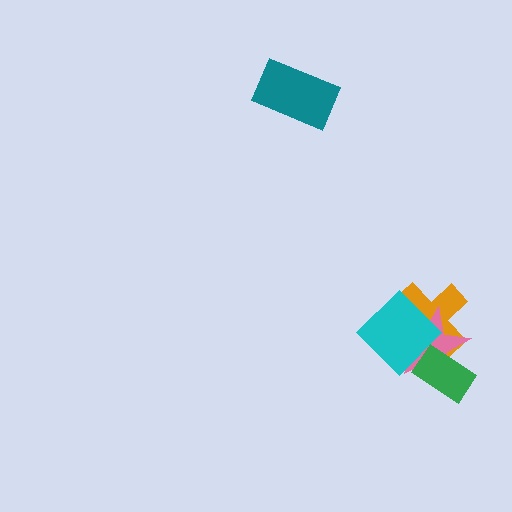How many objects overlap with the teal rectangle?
0 objects overlap with the teal rectangle.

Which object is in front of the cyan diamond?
The green rectangle is in front of the cyan diamond.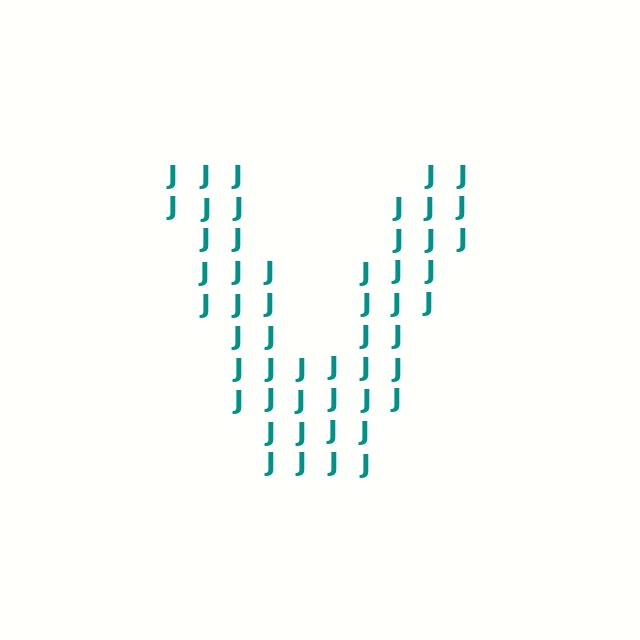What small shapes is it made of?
It is made of small letter J's.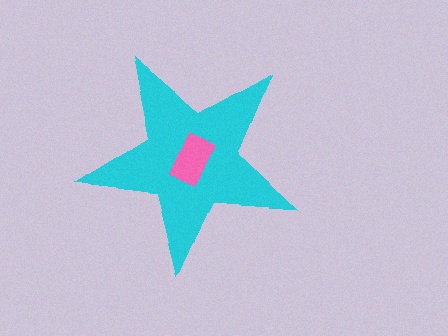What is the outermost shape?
The cyan star.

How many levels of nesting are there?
2.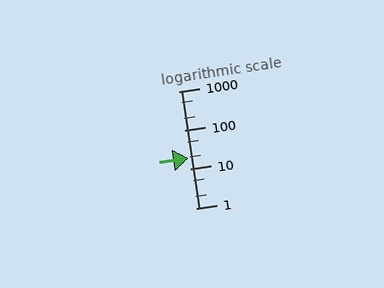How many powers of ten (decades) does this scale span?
The scale spans 3 decades, from 1 to 1000.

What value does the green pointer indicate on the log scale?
The pointer indicates approximately 19.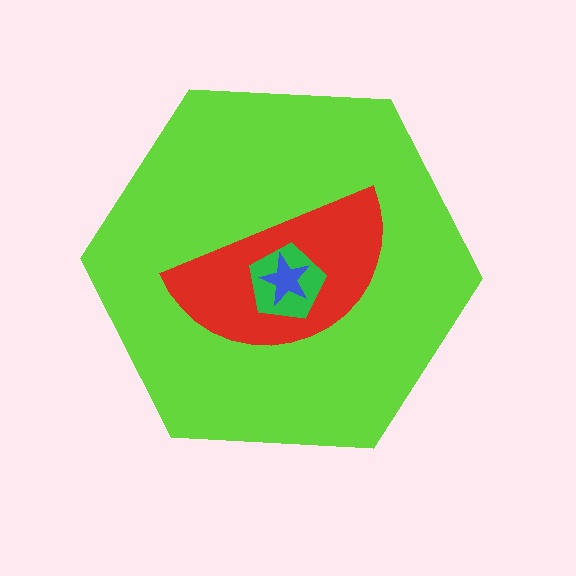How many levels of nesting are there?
4.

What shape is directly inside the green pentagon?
The blue star.